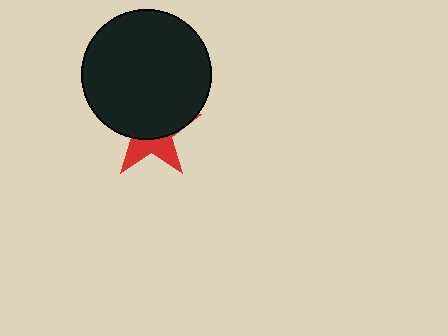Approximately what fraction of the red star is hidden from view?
Roughly 65% of the red star is hidden behind the black circle.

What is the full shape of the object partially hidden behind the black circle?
The partially hidden object is a red star.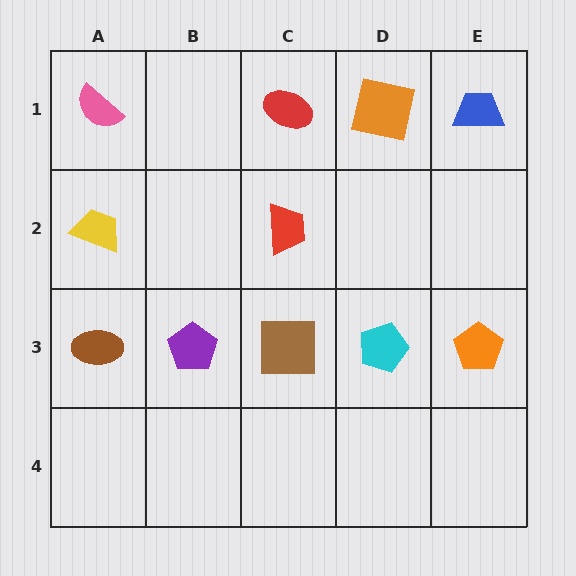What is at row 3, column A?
A brown ellipse.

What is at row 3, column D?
A cyan pentagon.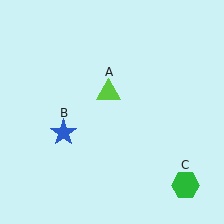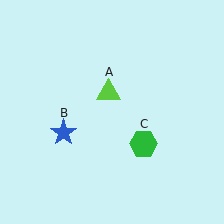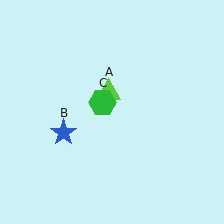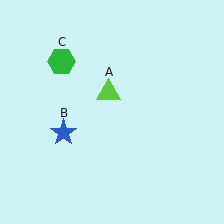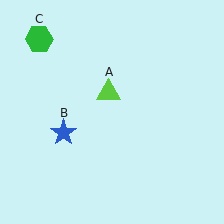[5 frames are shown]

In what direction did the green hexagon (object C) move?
The green hexagon (object C) moved up and to the left.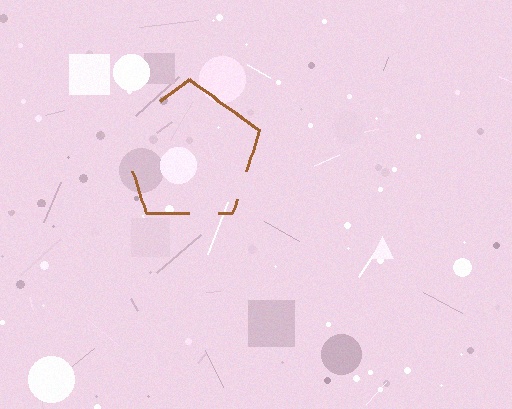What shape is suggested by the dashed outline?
The dashed outline suggests a pentagon.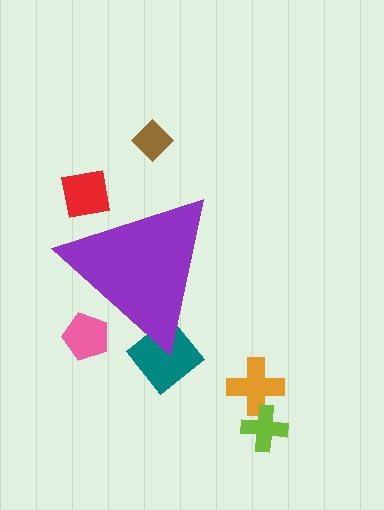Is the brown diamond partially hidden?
No, the brown diamond is fully visible.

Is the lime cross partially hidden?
No, the lime cross is fully visible.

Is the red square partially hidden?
Yes, the red square is partially hidden behind the purple triangle.